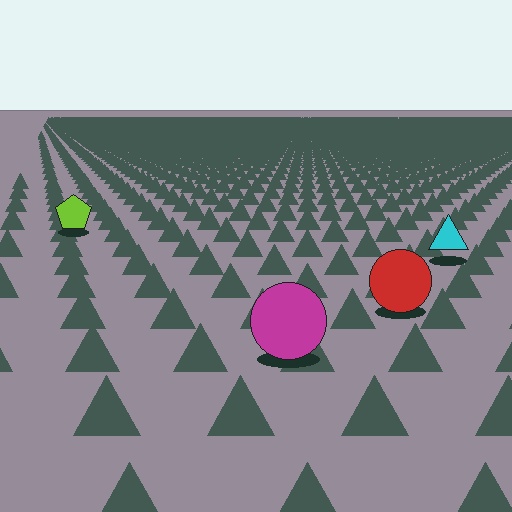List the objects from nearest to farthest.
From nearest to farthest: the magenta circle, the red circle, the cyan triangle, the lime pentagon.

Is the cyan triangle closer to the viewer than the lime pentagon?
Yes. The cyan triangle is closer — you can tell from the texture gradient: the ground texture is coarser near it.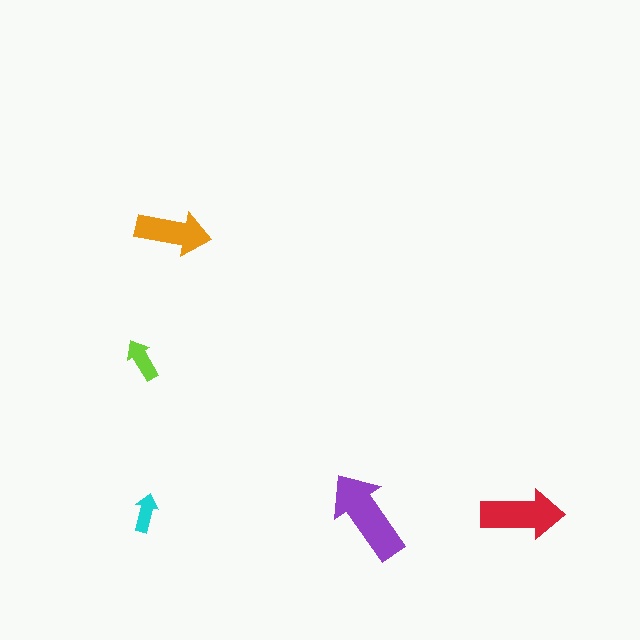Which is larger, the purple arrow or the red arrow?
The purple one.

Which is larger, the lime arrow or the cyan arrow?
The lime one.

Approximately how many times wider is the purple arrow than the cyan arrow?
About 2.5 times wider.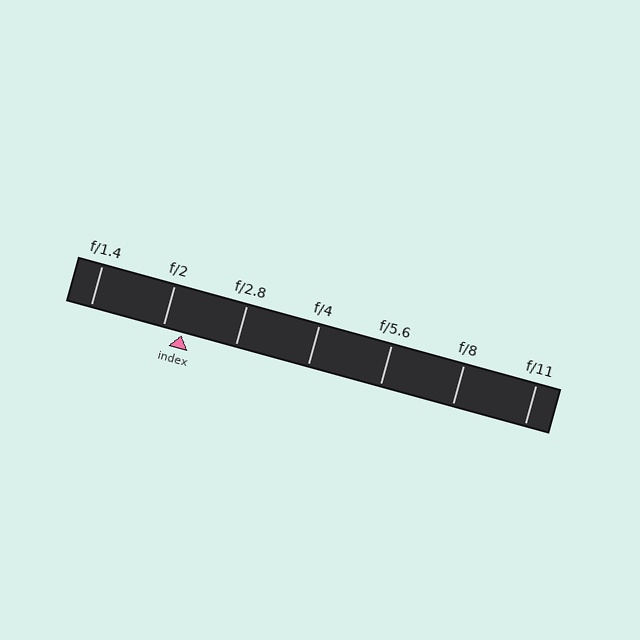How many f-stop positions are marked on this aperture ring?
There are 7 f-stop positions marked.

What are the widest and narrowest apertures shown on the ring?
The widest aperture shown is f/1.4 and the narrowest is f/11.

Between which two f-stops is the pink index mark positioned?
The index mark is between f/2 and f/2.8.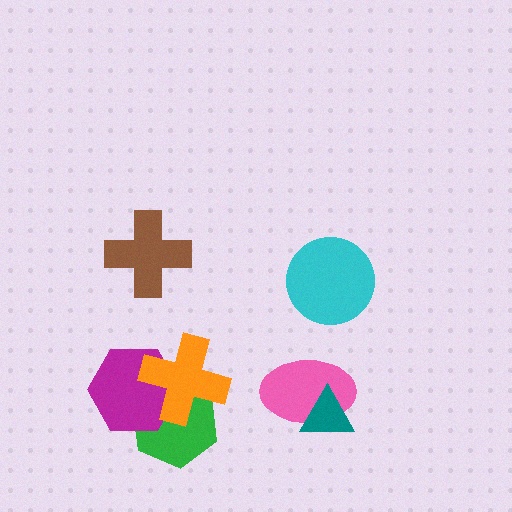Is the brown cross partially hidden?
No, no other shape covers it.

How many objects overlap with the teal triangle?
1 object overlaps with the teal triangle.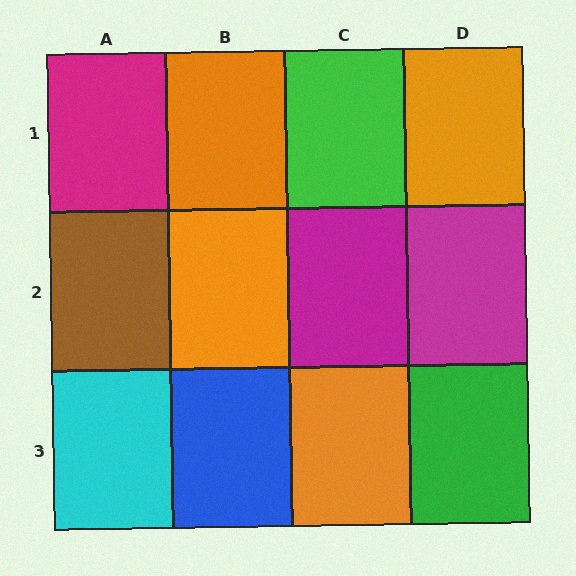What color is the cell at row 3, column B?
Blue.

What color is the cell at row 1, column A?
Magenta.